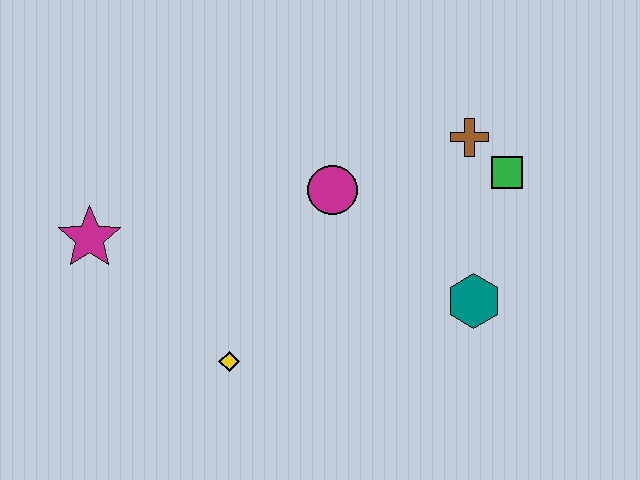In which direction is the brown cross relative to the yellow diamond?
The brown cross is to the right of the yellow diamond.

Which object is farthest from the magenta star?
The green square is farthest from the magenta star.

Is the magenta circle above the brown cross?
No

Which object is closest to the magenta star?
The yellow diamond is closest to the magenta star.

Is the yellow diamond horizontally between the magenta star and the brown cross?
Yes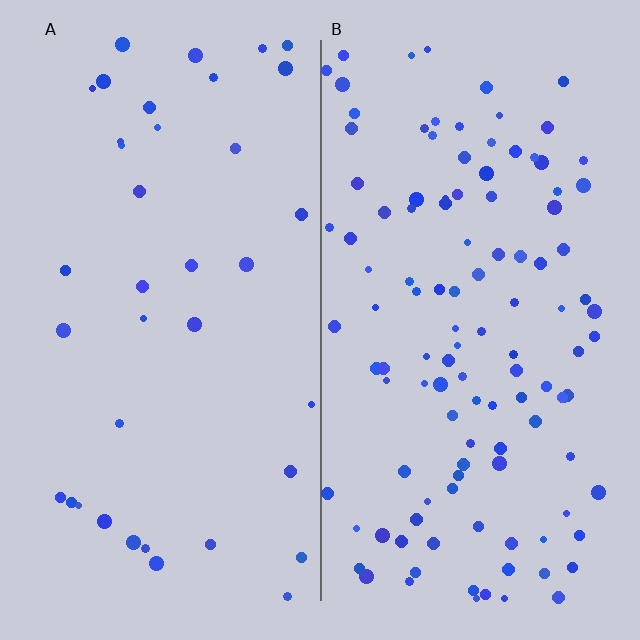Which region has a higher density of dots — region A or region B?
B (the right).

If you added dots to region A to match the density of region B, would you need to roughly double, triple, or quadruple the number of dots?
Approximately triple.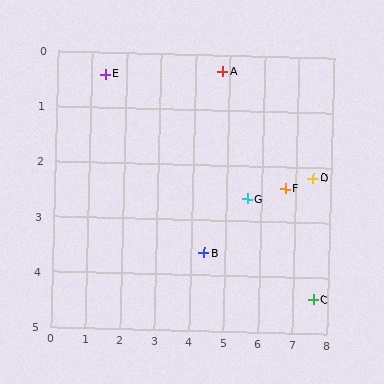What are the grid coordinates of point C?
Point C is at approximately (7.6, 4.4).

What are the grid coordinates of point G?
Point G is at approximately (5.6, 2.6).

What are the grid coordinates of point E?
Point E is at approximately (1.4, 0.4).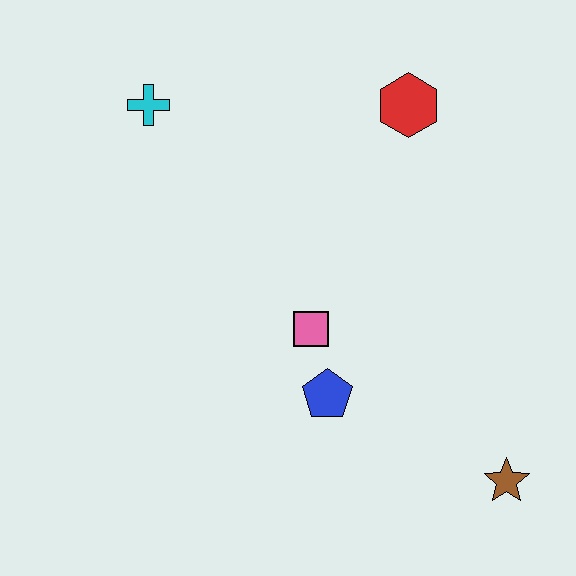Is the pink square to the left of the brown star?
Yes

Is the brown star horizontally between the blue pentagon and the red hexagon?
No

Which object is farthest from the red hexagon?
The brown star is farthest from the red hexagon.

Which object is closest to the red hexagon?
The pink square is closest to the red hexagon.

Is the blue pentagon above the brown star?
Yes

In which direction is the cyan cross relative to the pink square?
The cyan cross is above the pink square.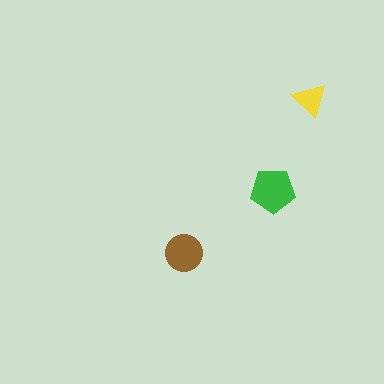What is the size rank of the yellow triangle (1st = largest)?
3rd.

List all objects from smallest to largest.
The yellow triangle, the brown circle, the green pentagon.